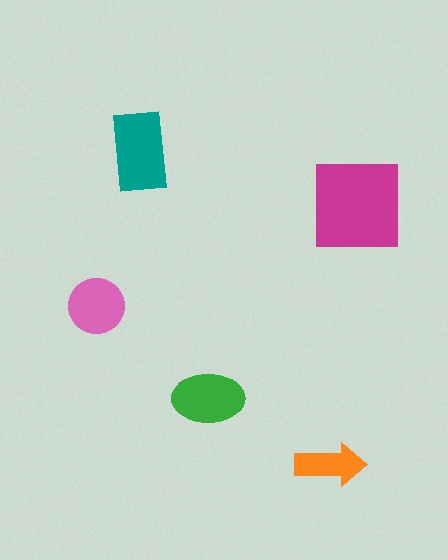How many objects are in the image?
There are 5 objects in the image.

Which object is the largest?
The magenta square.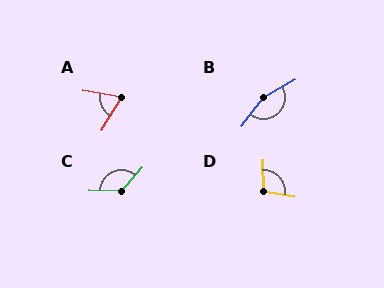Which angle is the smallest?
A, at approximately 68 degrees.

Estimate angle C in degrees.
Approximately 129 degrees.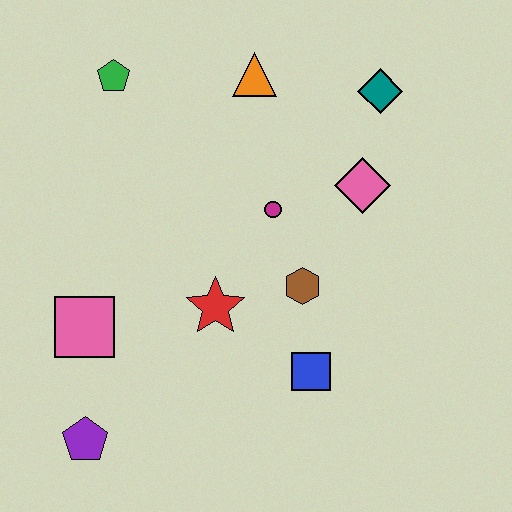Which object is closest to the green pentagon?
The orange triangle is closest to the green pentagon.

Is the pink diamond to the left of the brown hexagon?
No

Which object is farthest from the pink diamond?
The purple pentagon is farthest from the pink diamond.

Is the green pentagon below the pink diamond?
No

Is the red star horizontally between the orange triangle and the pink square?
Yes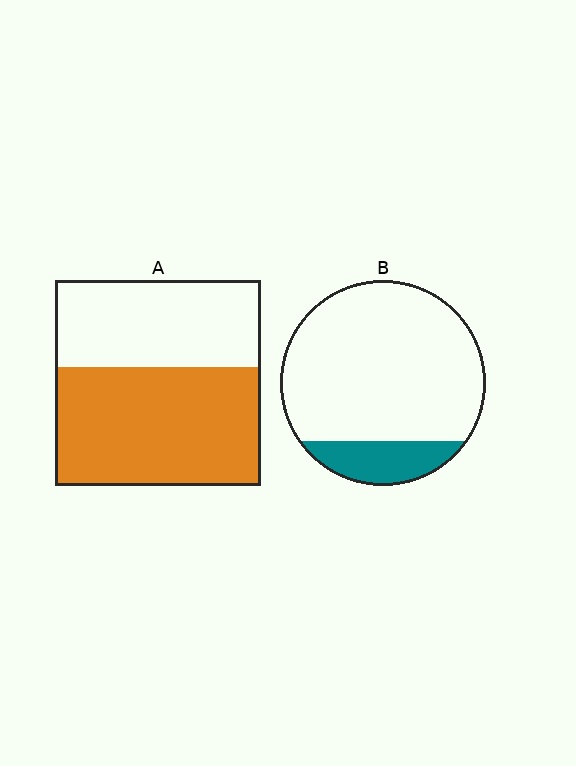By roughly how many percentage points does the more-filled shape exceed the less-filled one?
By roughly 40 percentage points (A over B).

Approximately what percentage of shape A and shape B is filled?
A is approximately 60% and B is approximately 15%.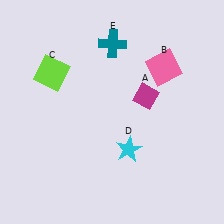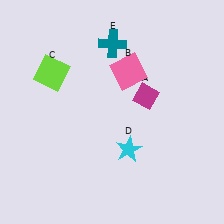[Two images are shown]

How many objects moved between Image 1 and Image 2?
1 object moved between the two images.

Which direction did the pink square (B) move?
The pink square (B) moved left.